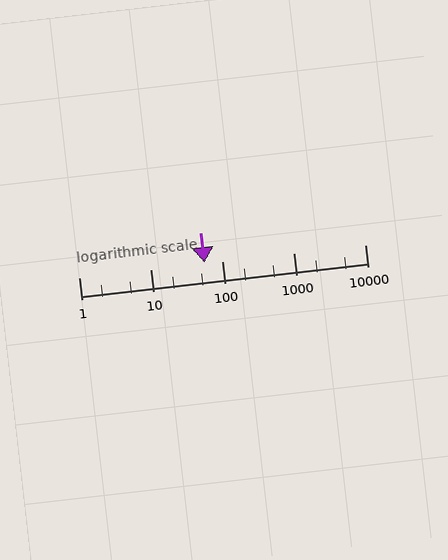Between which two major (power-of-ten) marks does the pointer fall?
The pointer is between 10 and 100.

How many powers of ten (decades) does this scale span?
The scale spans 4 decades, from 1 to 10000.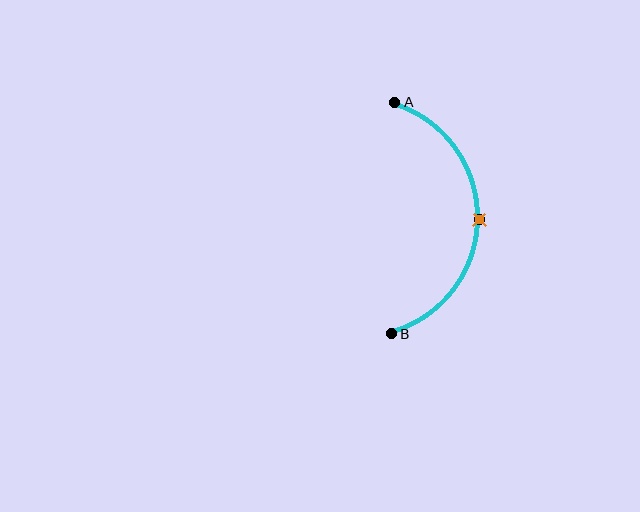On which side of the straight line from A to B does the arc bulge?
The arc bulges to the right of the straight line connecting A and B.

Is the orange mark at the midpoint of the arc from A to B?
Yes. The orange mark lies on the arc at equal arc-length from both A and B — it is the arc midpoint.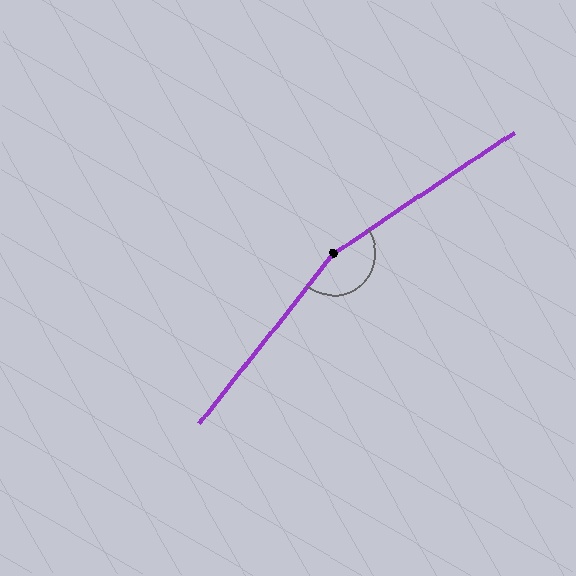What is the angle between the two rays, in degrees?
Approximately 162 degrees.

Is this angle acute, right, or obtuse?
It is obtuse.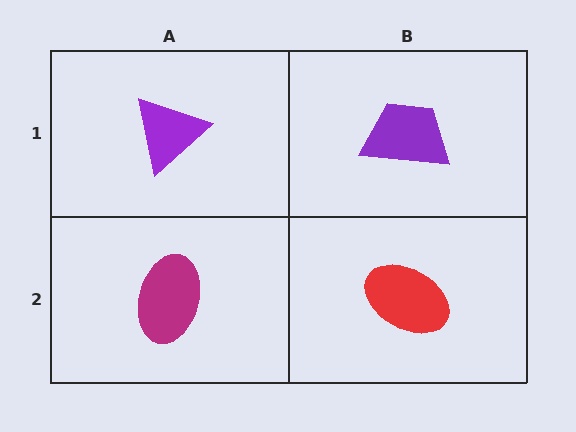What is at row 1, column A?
A purple triangle.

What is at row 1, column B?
A purple trapezoid.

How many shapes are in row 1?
2 shapes.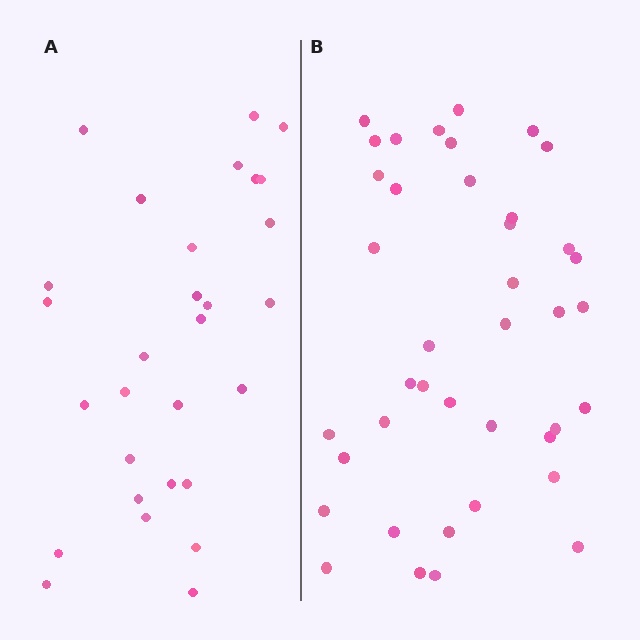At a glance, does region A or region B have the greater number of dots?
Region B (the right region) has more dots.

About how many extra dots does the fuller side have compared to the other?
Region B has roughly 12 or so more dots than region A.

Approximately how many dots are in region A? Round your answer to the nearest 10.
About 30 dots. (The exact count is 29, which rounds to 30.)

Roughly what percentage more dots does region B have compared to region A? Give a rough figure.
About 40% more.